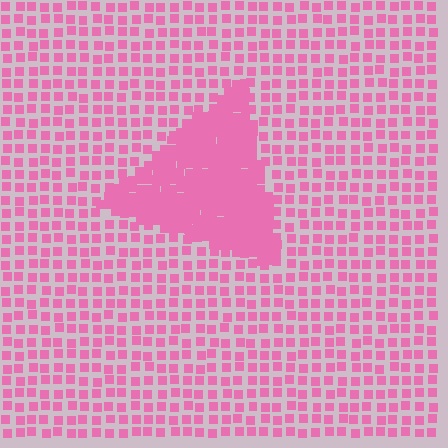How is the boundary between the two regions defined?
The boundary is defined by a change in element density (approximately 2.6x ratio). All elements are the same color, size, and shape.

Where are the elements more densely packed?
The elements are more densely packed inside the triangle boundary.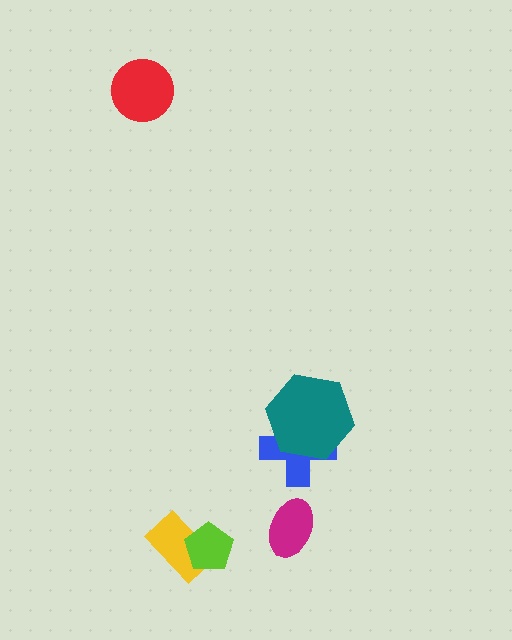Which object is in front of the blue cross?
The teal hexagon is in front of the blue cross.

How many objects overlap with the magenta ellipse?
0 objects overlap with the magenta ellipse.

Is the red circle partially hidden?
No, no other shape covers it.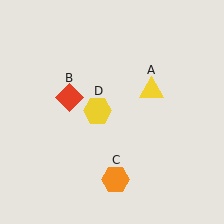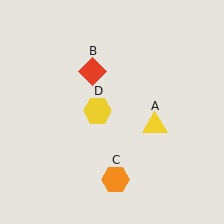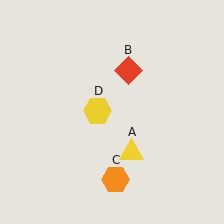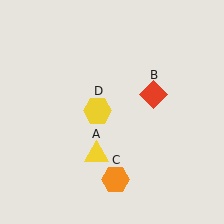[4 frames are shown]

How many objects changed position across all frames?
2 objects changed position: yellow triangle (object A), red diamond (object B).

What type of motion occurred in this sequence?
The yellow triangle (object A), red diamond (object B) rotated clockwise around the center of the scene.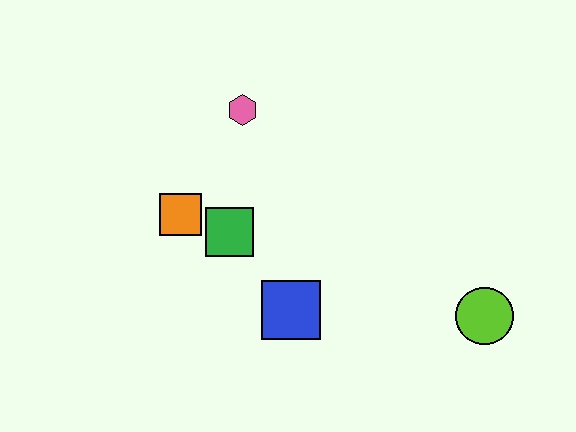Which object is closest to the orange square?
The green square is closest to the orange square.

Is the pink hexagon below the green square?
No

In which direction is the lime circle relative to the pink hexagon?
The lime circle is to the right of the pink hexagon.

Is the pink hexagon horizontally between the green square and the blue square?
Yes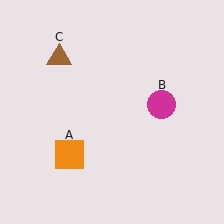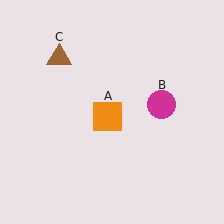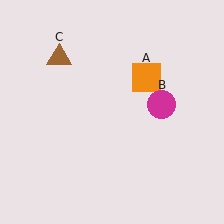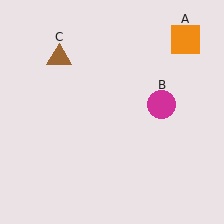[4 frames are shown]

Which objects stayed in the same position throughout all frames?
Magenta circle (object B) and brown triangle (object C) remained stationary.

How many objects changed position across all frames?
1 object changed position: orange square (object A).